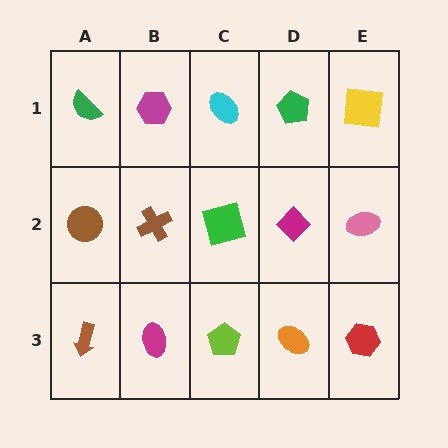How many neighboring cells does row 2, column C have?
4.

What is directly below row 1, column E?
A pink ellipse.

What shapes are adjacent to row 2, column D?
A green pentagon (row 1, column D), an orange ellipse (row 3, column D), a green square (row 2, column C), a pink ellipse (row 2, column E).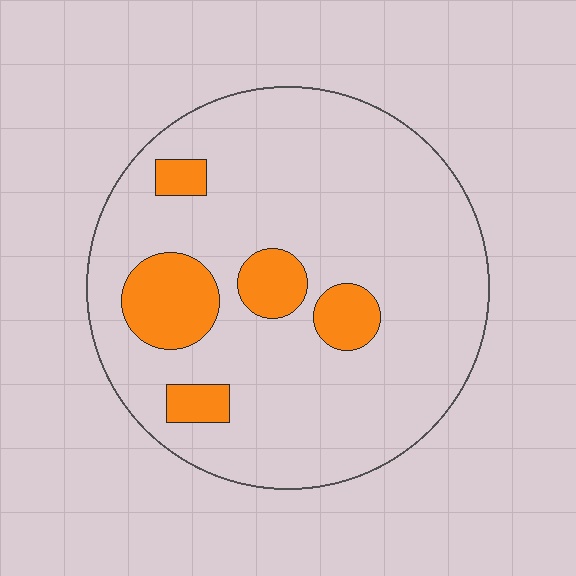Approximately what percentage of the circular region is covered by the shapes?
Approximately 15%.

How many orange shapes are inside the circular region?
5.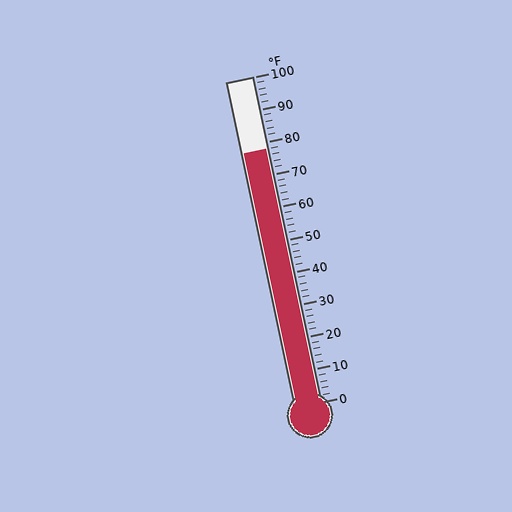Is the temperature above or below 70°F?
The temperature is above 70°F.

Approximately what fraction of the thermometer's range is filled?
The thermometer is filled to approximately 80% of its range.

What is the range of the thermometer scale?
The thermometer scale ranges from 0°F to 100°F.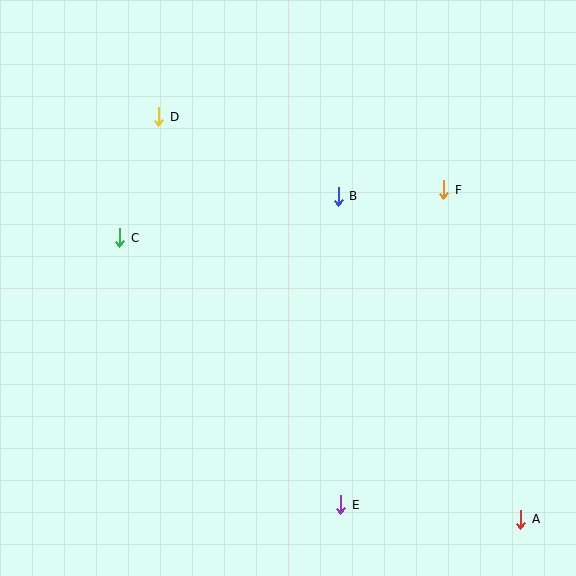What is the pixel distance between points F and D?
The distance between F and D is 294 pixels.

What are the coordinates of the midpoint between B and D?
The midpoint between B and D is at (249, 157).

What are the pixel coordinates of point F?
Point F is at (444, 190).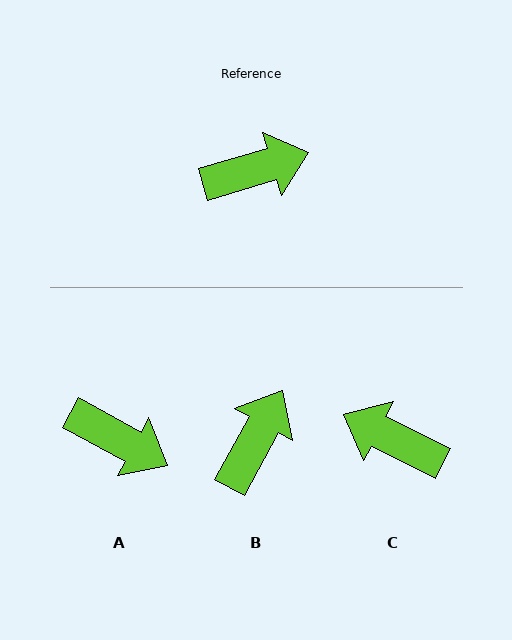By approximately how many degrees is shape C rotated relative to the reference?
Approximately 137 degrees counter-clockwise.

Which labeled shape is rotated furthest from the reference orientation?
C, about 137 degrees away.